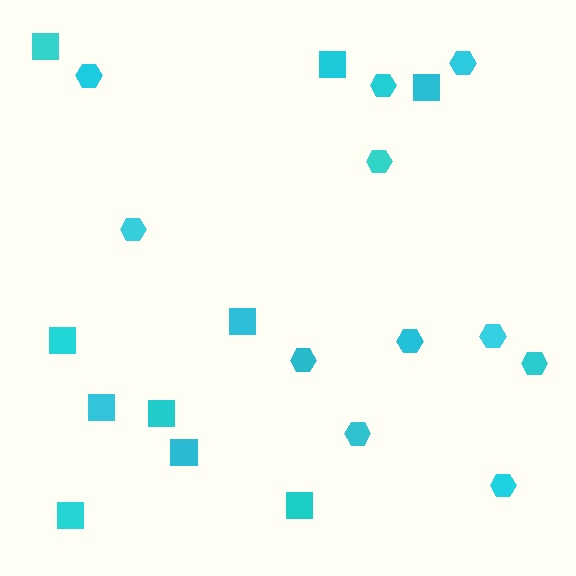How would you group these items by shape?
There are 2 groups: one group of hexagons (11) and one group of squares (10).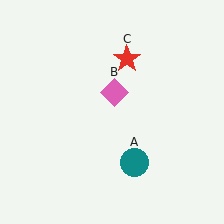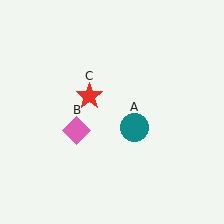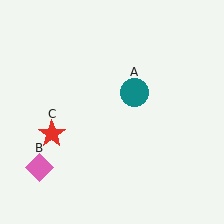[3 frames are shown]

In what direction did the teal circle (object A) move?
The teal circle (object A) moved up.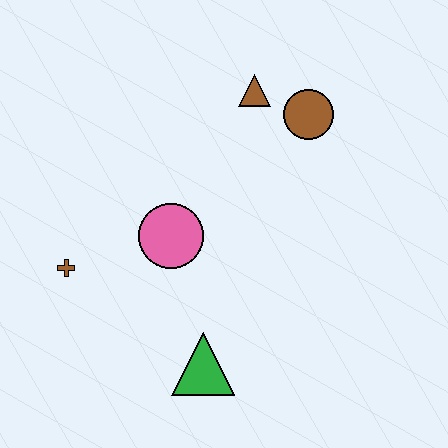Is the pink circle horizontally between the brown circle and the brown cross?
Yes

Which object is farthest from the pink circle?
The brown circle is farthest from the pink circle.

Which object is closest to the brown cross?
The pink circle is closest to the brown cross.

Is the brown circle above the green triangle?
Yes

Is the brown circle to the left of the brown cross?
No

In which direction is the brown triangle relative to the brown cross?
The brown triangle is to the right of the brown cross.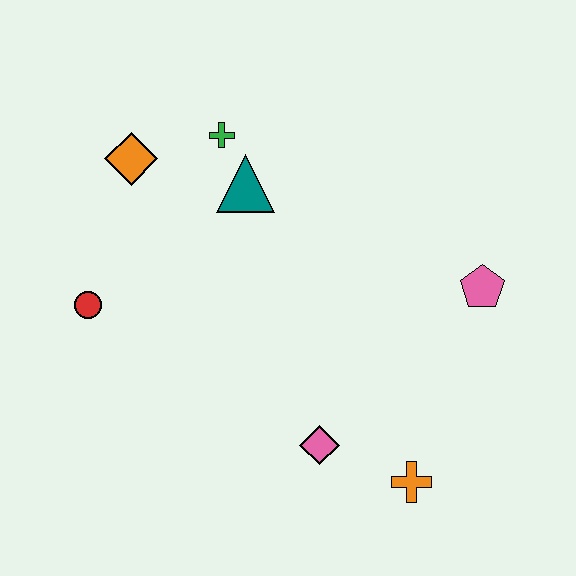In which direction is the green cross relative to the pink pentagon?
The green cross is to the left of the pink pentagon.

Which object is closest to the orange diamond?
The green cross is closest to the orange diamond.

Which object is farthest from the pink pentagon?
The red circle is farthest from the pink pentagon.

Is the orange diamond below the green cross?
Yes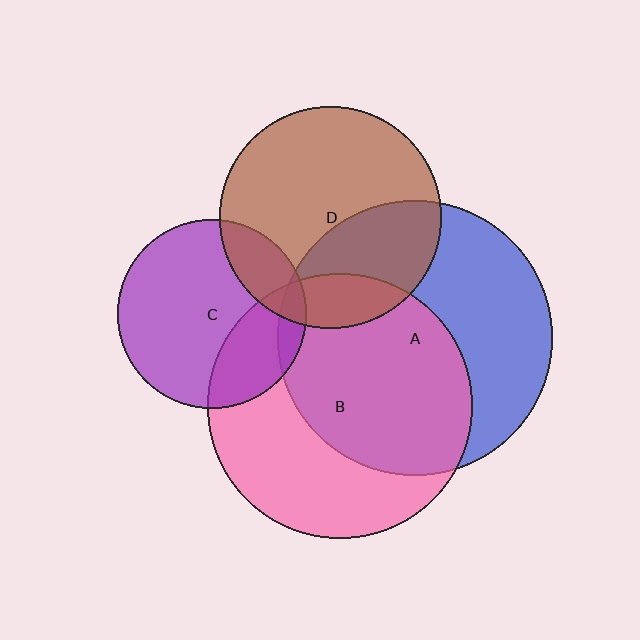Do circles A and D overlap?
Yes.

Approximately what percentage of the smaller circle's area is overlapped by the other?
Approximately 35%.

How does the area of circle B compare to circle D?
Approximately 1.4 times.